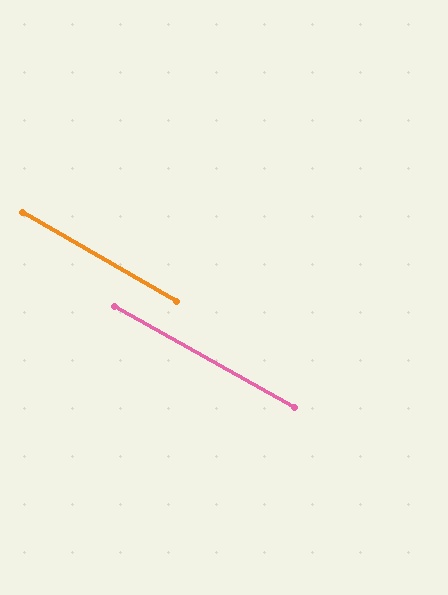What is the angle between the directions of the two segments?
Approximately 1 degree.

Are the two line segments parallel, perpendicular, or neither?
Parallel — their directions differ by only 0.9°.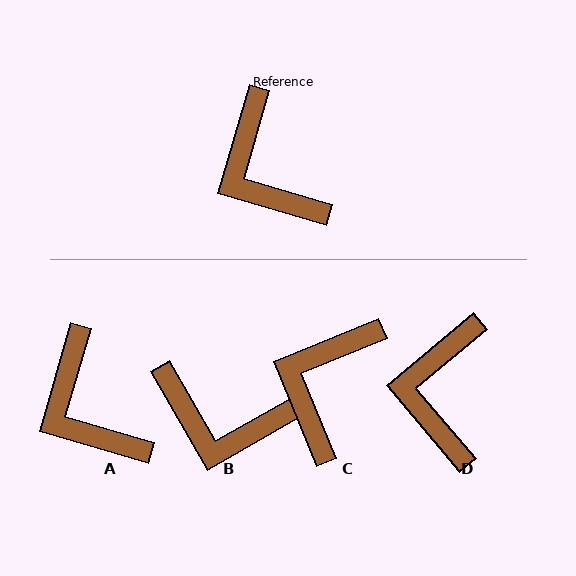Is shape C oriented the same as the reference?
No, it is off by about 52 degrees.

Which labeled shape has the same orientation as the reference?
A.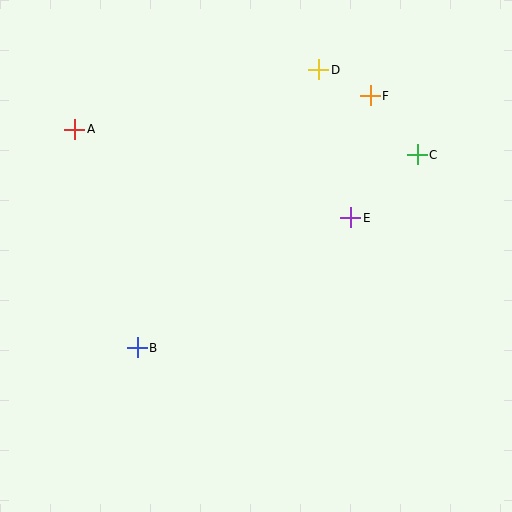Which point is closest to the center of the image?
Point E at (351, 218) is closest to the center.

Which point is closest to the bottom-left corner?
Point B is closest to the bottom-left corner.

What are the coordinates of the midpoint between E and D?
The midpoint between E and D is at (335, 144).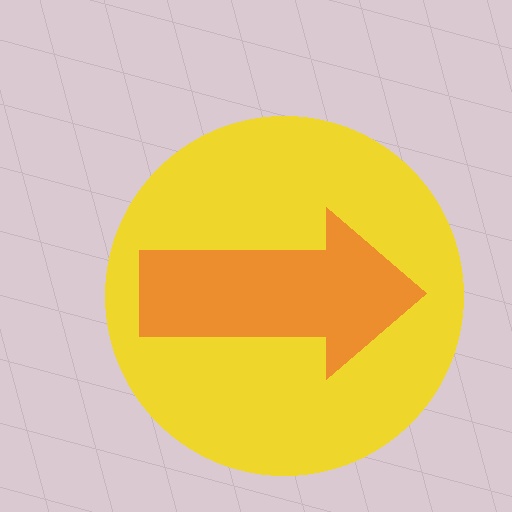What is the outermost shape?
The yellow circle.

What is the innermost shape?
The orange arrow.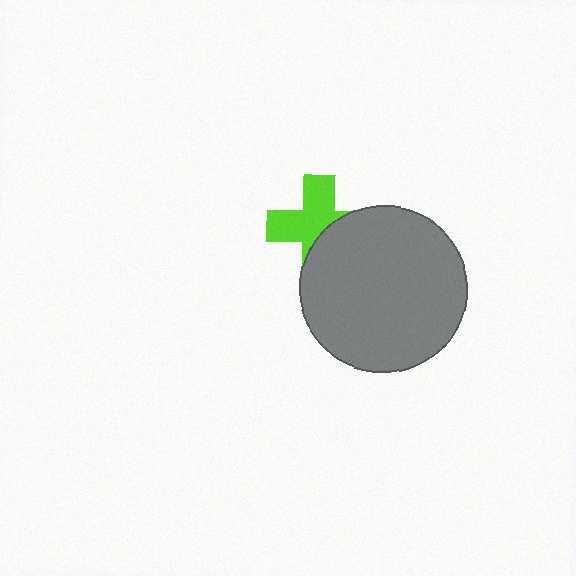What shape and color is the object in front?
The object in front is a gray circle.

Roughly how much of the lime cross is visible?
About half of it is visible (roughly 58%).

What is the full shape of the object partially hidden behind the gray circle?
The partially hidden object is a lime cross.